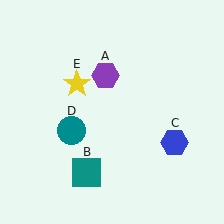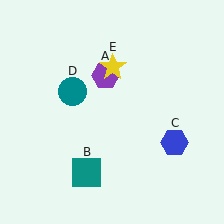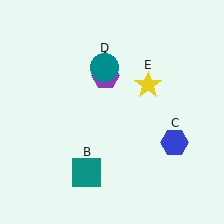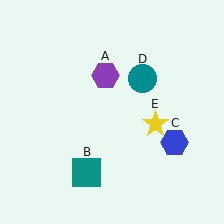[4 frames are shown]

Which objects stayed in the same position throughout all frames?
Purple hexagon (object A) and teal square (object B) and blue hexagon (object C) remained stationary.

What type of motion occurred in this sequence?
The teal circle (object D), yellow star (object E) rotated clockwise around the center of the scene.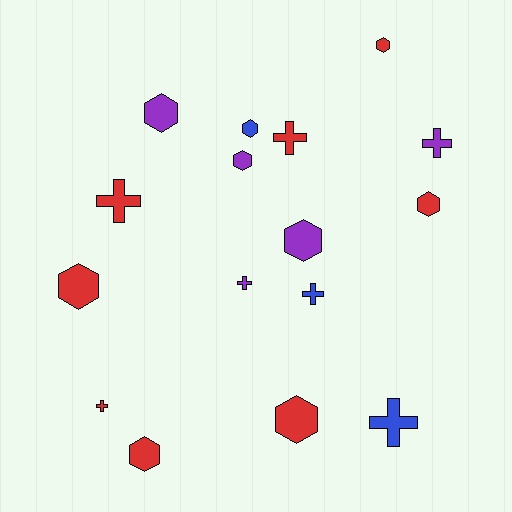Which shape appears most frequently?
Hexagon, with 9 objects.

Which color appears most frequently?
Red, with 8 objects.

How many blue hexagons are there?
There is 1 blue hexagon.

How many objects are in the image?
There are 16 objects.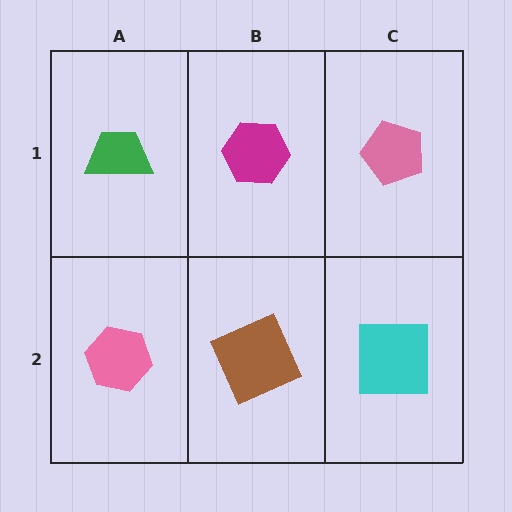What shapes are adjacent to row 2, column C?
A pink pentagon (row 1, column C), a brown square (row 2, column B).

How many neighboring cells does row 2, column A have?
2.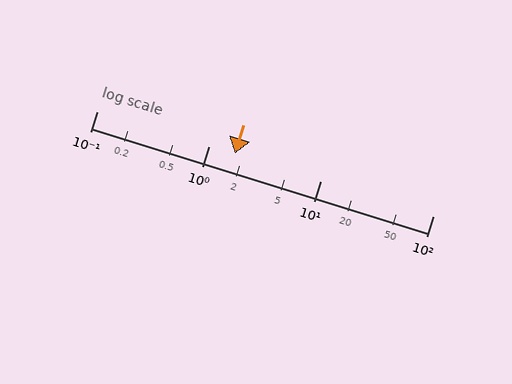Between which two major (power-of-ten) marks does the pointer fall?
The pointer is between 1 and 10.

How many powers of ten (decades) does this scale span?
The scale spans 3 decades, from 0.1 to 100.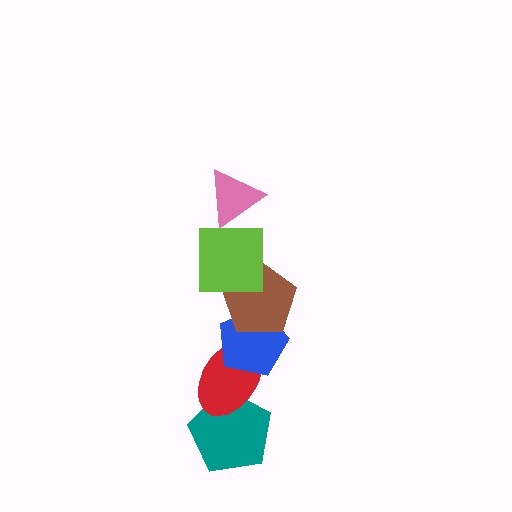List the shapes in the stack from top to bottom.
From top to bottom: the pink triangle, the lime square, the brown pentagon, the blue pentagon, the red ellipse, the teal pentagon.